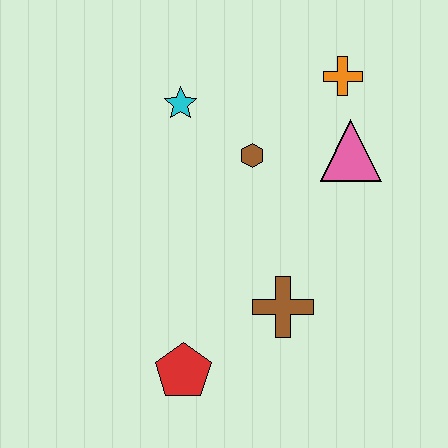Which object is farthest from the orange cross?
The red pentagon is farthest from the orange cross.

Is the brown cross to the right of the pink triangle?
No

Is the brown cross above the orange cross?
No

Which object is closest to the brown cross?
The red pentagon is closest to the brown cross.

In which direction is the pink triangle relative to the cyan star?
The pink triangle is to the right of the cyan star.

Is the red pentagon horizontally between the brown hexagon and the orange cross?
No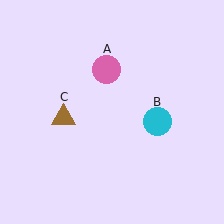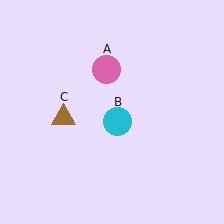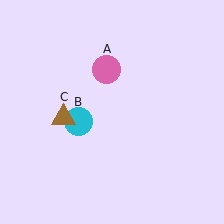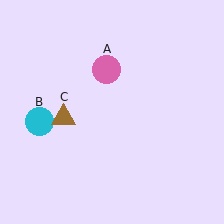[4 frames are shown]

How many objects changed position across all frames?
1 object changed position: cyan circle (object B).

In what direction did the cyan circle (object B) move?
The cyan circle (object B) moved left.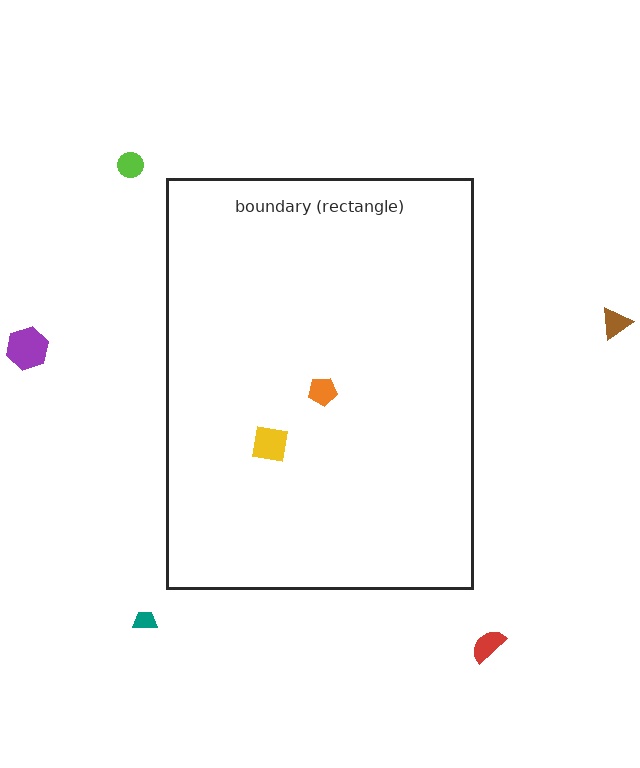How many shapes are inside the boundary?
2 inside, 5 outside.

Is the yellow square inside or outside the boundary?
Inside.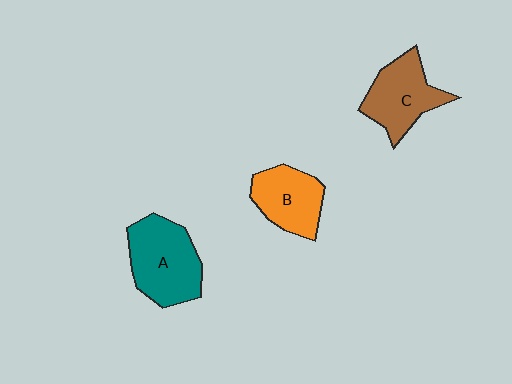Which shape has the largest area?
Shape A (teal).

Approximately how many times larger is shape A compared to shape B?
Approximately 1.4 times.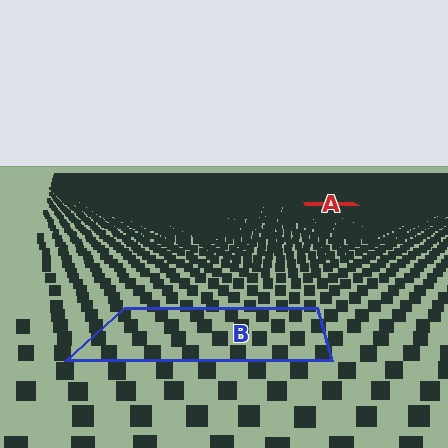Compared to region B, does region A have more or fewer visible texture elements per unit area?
Region A has more texture elements per unit area — they are packed more densely because it is farther away.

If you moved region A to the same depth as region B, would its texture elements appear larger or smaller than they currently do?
They would appear larger. At a closer depth, the same texture elements are projected at a bigger on-screen size.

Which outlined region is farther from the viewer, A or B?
Region A is farther from the viewer — the texture elements inside it appear smaller and more densely packed.